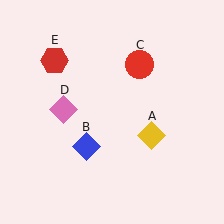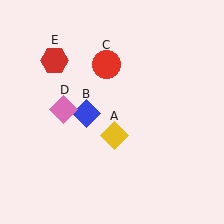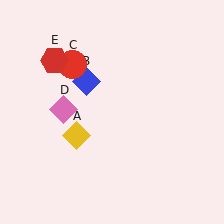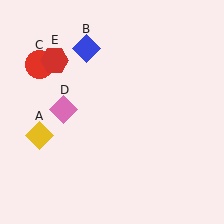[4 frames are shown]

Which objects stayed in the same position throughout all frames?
Pink diamond (object D) and red hexagon (object E) remained stationary.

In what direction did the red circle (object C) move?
The red circle (object C) moved left.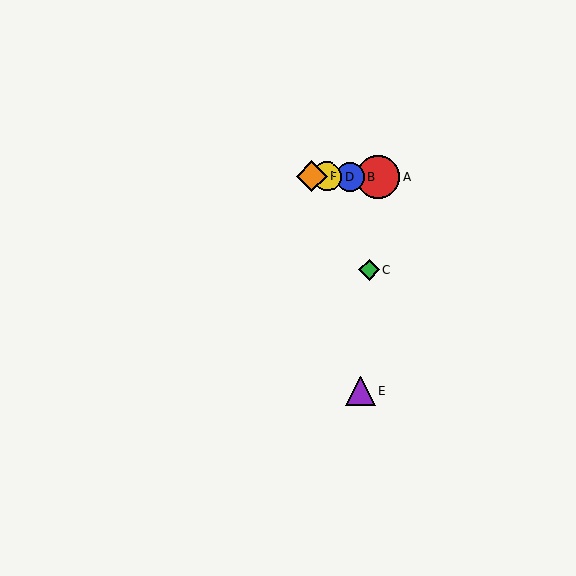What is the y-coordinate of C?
Object C is at y≈270.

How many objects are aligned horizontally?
4 objects (A, B, D, F) are aligned horizontally.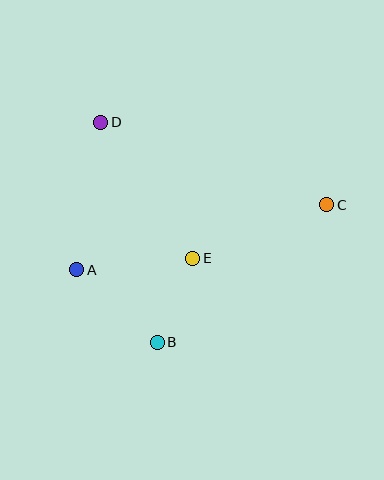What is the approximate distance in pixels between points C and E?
The distance between C and E is approximately 144 pixels.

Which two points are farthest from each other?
Points A and C are farthest from each other.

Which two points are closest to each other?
Points B and E are closest to each other.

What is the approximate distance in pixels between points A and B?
The distance between A and B is approximately 109 pixels.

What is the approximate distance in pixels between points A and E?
The distance between A and E is approximately 117 pixels.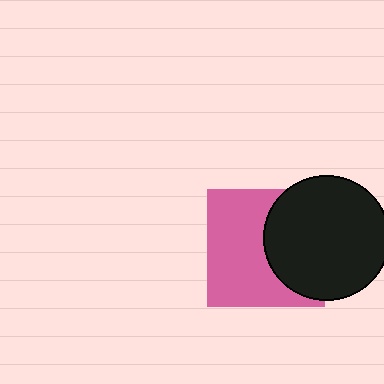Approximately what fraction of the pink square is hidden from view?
Roughly 41% of the pink square is hidden behind the black circle.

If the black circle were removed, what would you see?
You would see the complete pink square.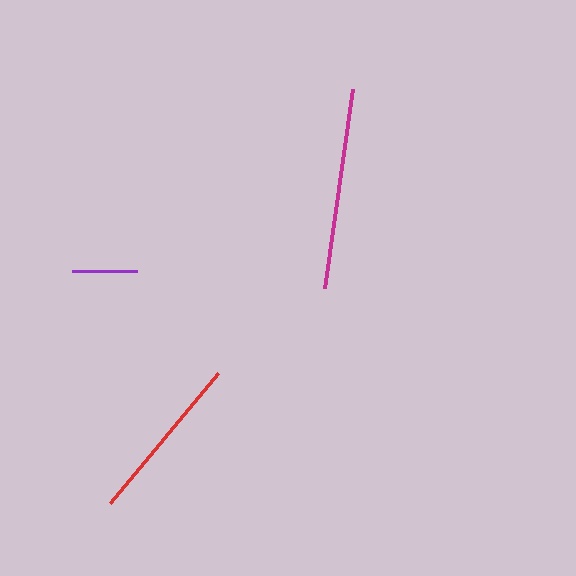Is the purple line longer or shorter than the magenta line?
The magenta line is longer than the purple line.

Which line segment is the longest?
The magenta line is the longest at approximately 201 pixels.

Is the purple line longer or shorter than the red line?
The red line is longer than the purple line.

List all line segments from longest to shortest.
From longest to shortest: magenta, red, purple.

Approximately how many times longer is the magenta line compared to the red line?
The magenta line is approximately 1.2 times the length of the red line.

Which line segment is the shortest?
The purple line is the shortest at approximately 65 pixels.